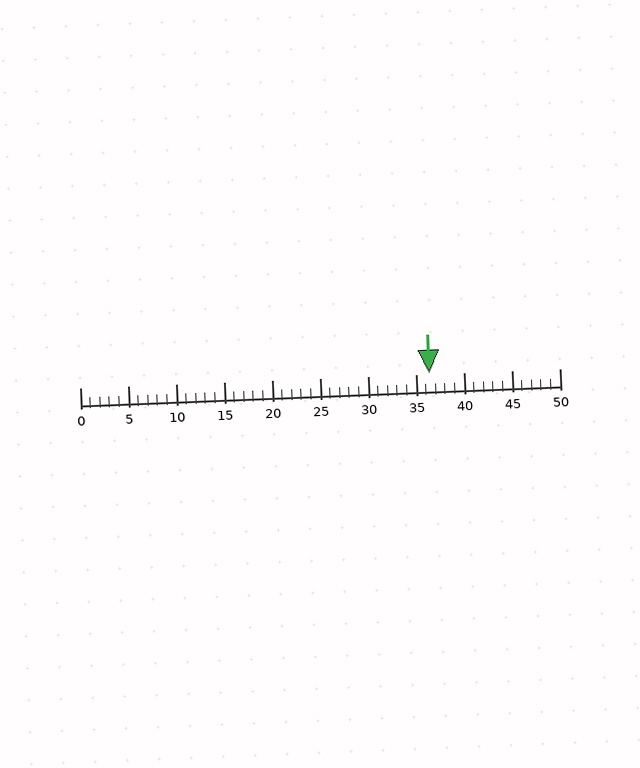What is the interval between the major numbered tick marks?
The major tick marks are spaced 5 units apart.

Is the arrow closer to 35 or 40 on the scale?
The arrow is closer to 35.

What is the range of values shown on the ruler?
The ruler shows values from 0 to 50.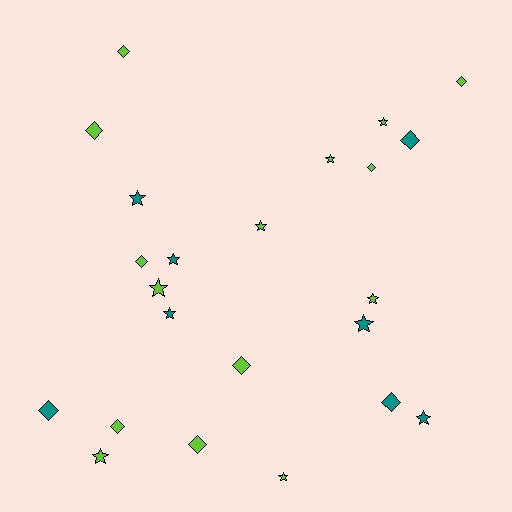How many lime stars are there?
There are 7 lime stars.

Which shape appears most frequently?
Star, with 12 objects.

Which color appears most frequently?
Lime, with 15 objects.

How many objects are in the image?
There are 23 objects.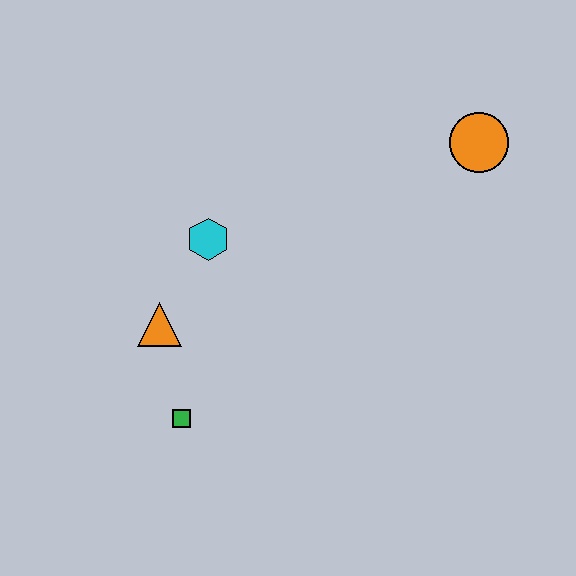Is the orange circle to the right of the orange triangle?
Yes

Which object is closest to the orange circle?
The cyan hexagon is closest to the orange circle.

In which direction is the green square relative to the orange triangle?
The green square is below the orange triangle.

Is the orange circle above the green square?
Yes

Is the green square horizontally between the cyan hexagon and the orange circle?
No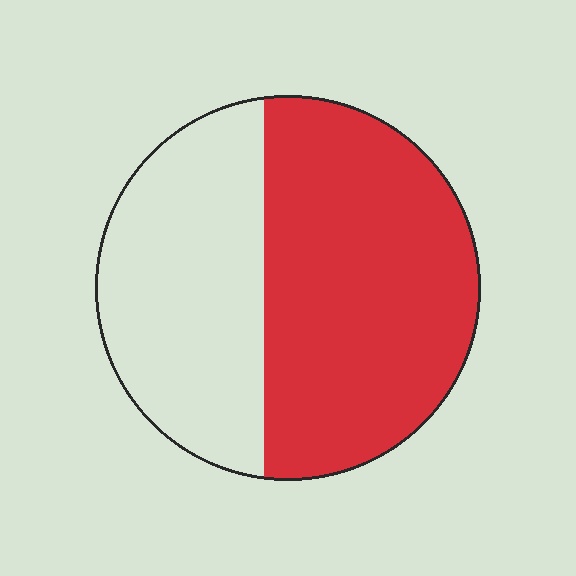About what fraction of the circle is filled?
About three fifths (3/5).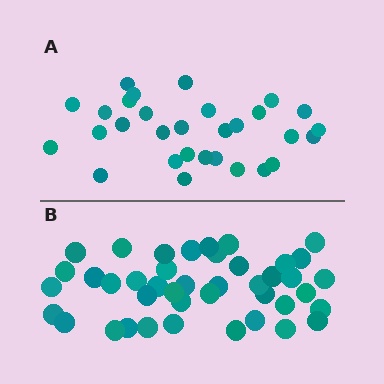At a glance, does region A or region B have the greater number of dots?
Region B (the bottom region) has more dots.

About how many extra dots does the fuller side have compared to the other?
Region B has roughly 12 or so more dots than region A.